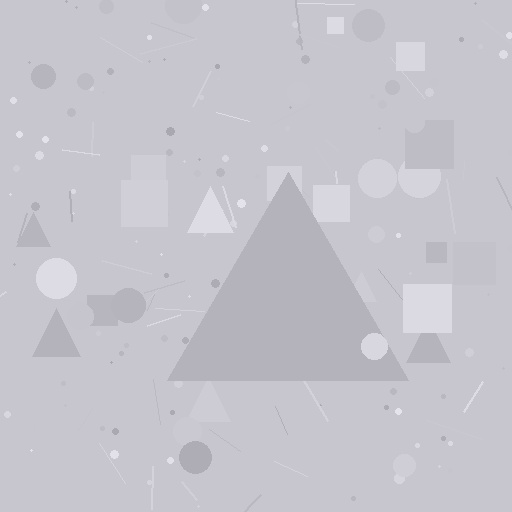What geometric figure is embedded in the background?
A triangle is embedded in the background.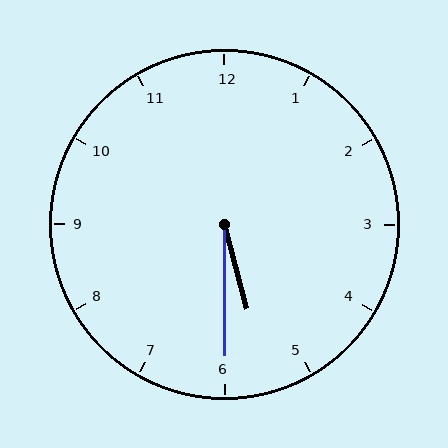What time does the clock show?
5:30.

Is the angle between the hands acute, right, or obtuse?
It is acute.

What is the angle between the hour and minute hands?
Approximately 15 degrees.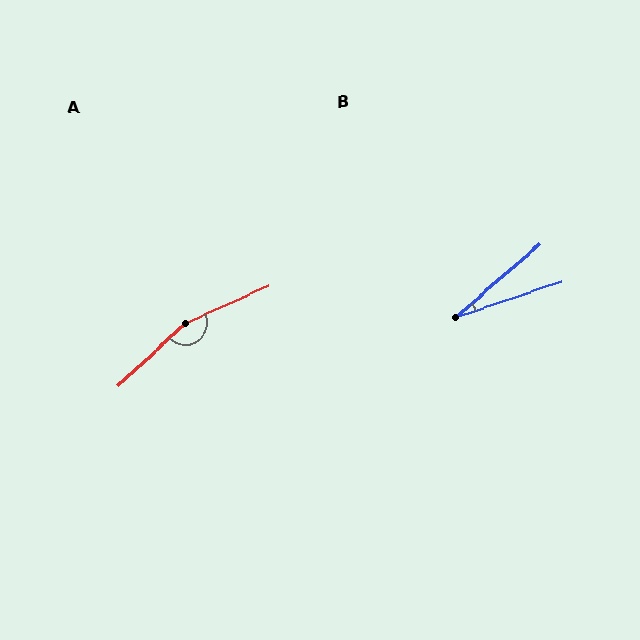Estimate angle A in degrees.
Approximately 161 degrees.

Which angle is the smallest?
B, at approximately 22 degrees.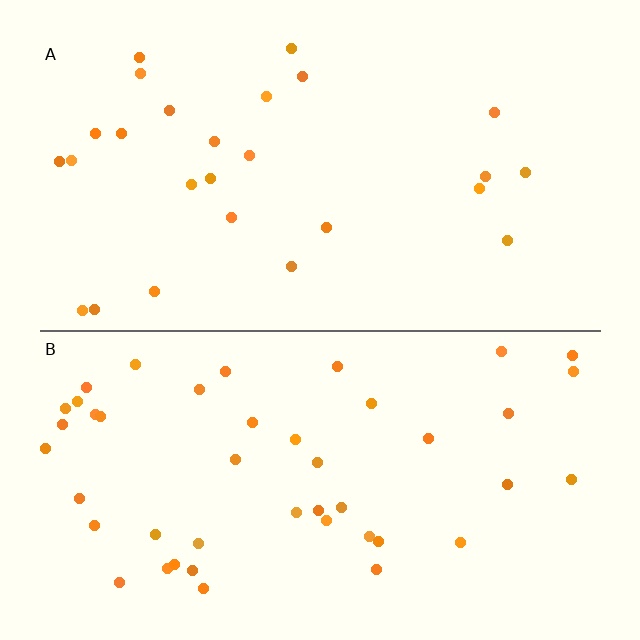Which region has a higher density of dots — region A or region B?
B (the bottom).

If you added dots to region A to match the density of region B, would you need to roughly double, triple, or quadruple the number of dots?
Approximately double.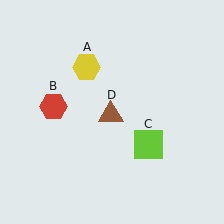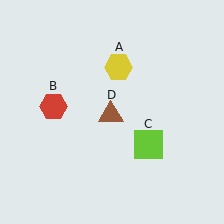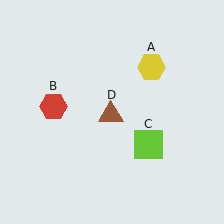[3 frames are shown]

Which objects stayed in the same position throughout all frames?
Red hexagon (object B) and lime square (object C) and brown triangle (object D) remained stationary.